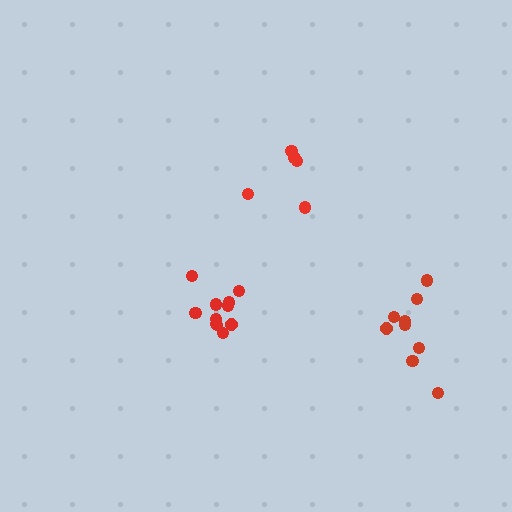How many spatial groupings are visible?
There are 3 spatial groupings.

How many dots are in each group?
Group 1: 11 dots, Group 2: 5 dots, Group 3: 9 dots (25 total).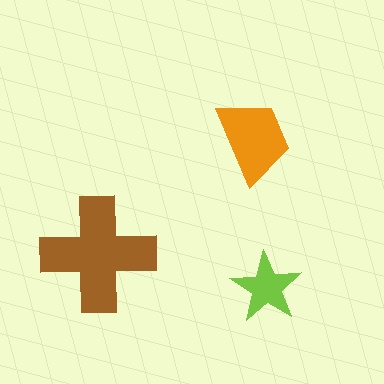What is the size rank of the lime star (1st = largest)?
3rd.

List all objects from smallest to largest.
The lime star, the orange trapezoid, the brown cross.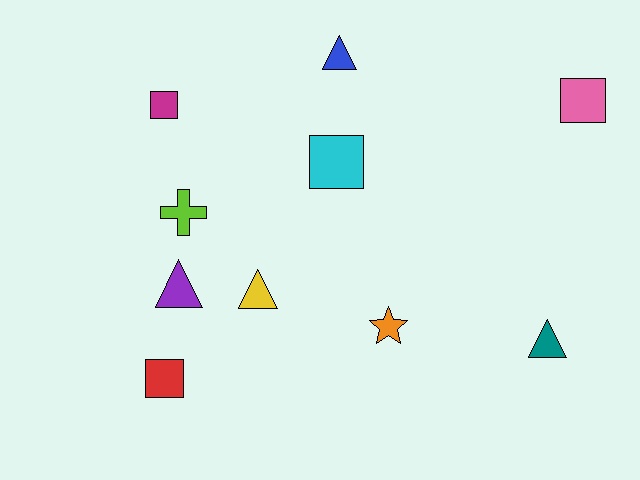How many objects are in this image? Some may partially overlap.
There are 10 objects.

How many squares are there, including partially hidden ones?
There are 4 squares.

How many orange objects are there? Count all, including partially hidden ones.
There is 1 orange object.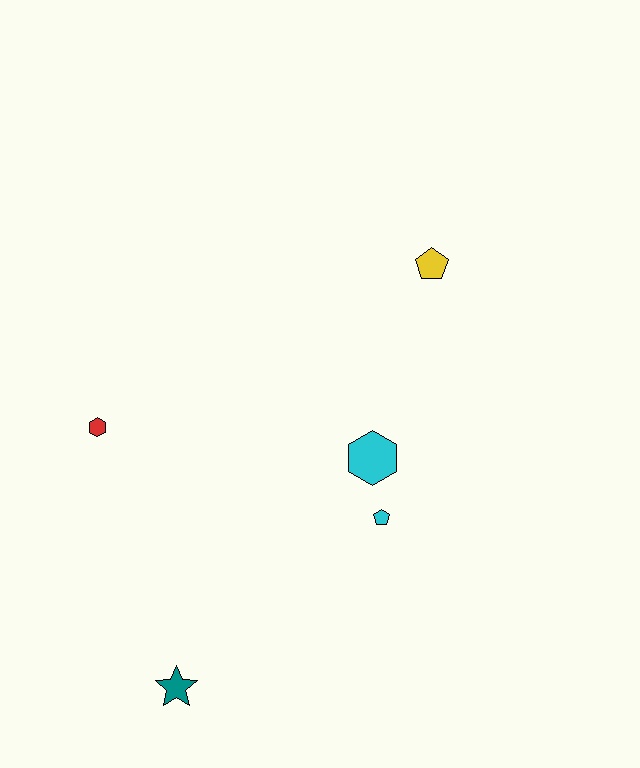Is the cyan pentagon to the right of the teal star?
Yes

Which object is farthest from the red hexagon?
The yellow pentagon is farthest from the red hexagon.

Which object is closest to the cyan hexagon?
The cyan pentagon is closest to the cyan hexagon.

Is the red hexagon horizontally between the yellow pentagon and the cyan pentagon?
No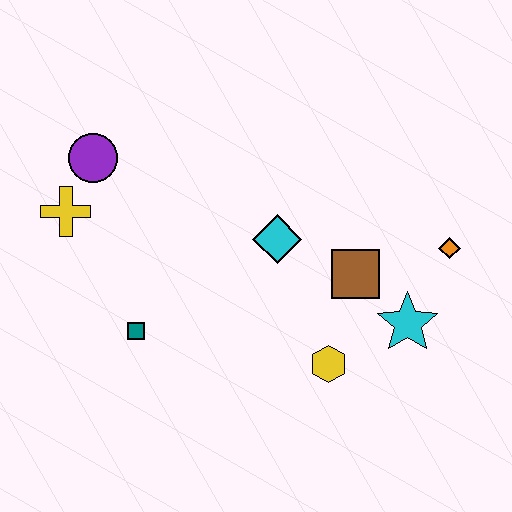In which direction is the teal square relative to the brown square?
The teal square is to the left of the brown square.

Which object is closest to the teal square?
The yellow cross is closest to the teal square.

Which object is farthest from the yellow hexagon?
The purple circle is farthest from the yellow hexagon.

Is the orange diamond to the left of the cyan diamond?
No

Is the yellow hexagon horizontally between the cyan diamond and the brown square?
Yes